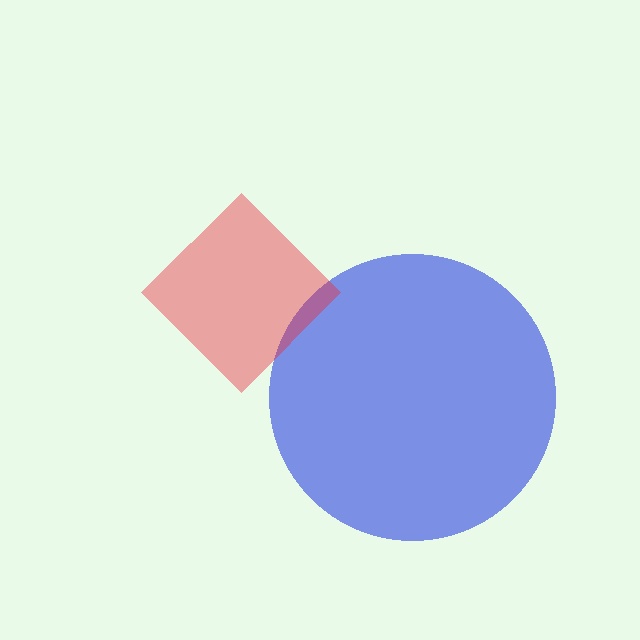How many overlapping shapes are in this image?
There are 2 overlapping shapes in the image.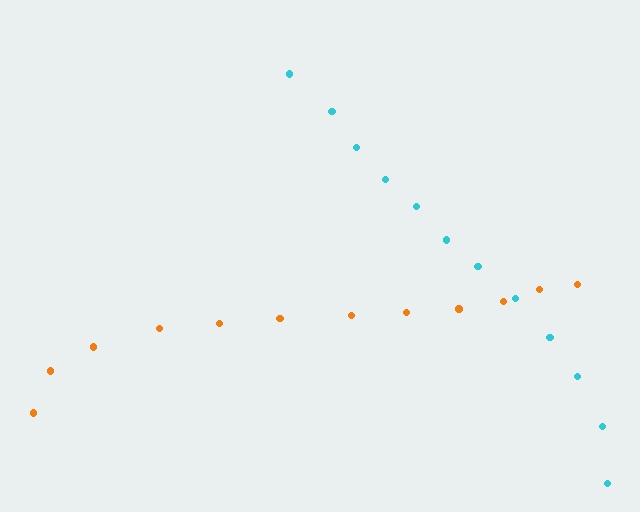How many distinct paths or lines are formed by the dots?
There are 2 distinct paths.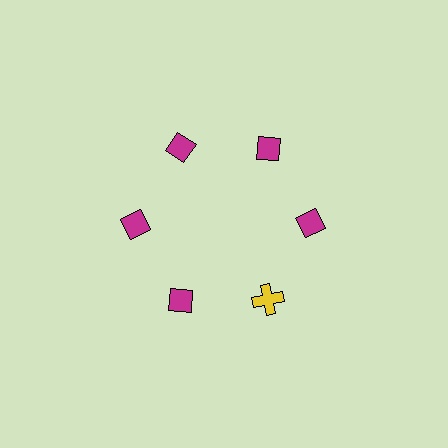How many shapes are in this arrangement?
There are 6 shapes arranged in a ring pattern.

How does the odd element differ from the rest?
It differs in both color (yellow instead of magenta) and shape (cross instead of diamond).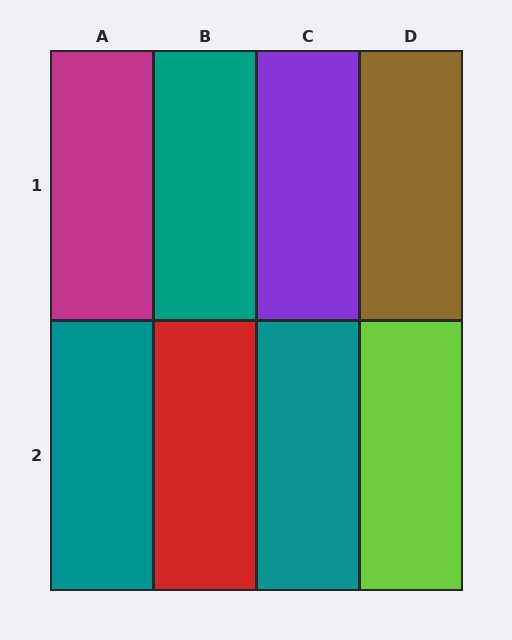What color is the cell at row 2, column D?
Lime.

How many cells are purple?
1 cell is purple.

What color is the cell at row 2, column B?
Red.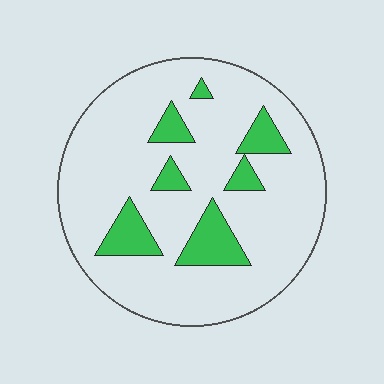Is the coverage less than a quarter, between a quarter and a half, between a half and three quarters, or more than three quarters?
Less than a quarter.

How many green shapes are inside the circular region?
7.